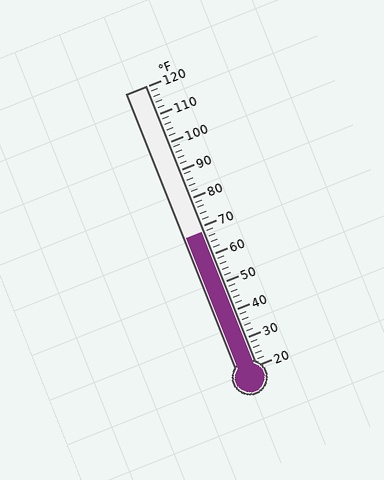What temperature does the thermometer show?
The thermometer shows approximately 68°F.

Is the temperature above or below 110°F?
The temperature is below 110°F.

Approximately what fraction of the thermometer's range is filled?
The thermometer is filled to approximately 50% of its range.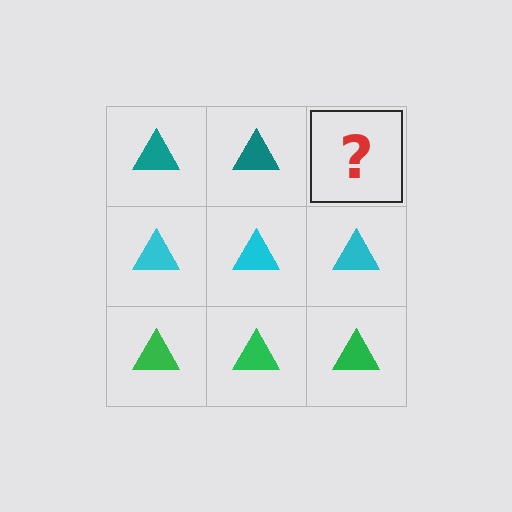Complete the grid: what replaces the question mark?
The question mark should be replaced with a teal triangle.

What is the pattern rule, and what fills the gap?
The rule is that each row has a consistent color. The gap should be filled with a teal triangle.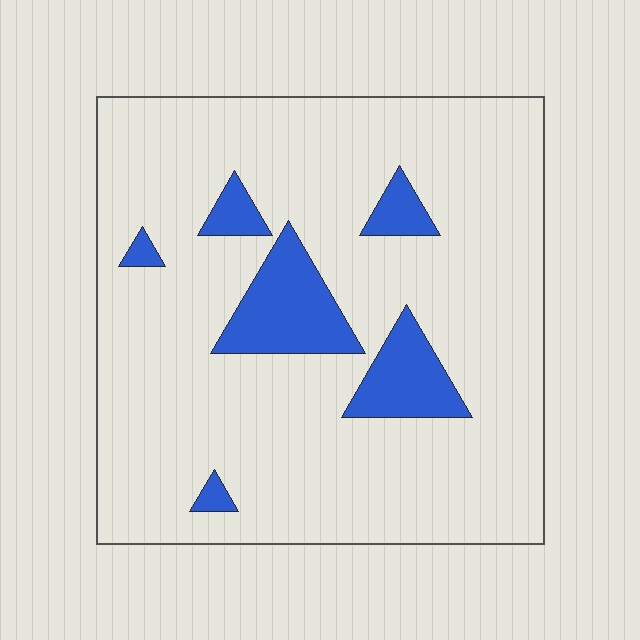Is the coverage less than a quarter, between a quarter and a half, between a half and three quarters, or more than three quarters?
Less than a quarter.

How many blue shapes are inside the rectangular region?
6.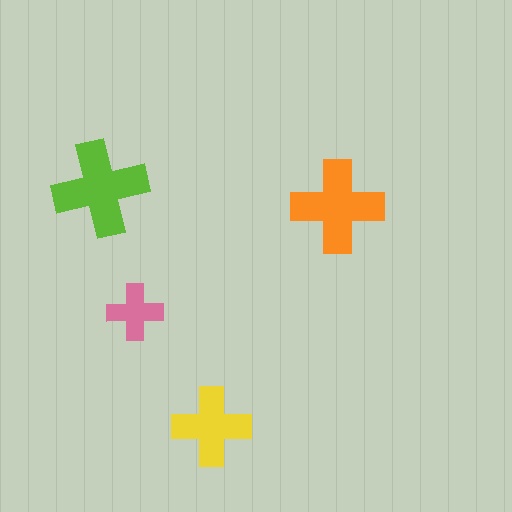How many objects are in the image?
There are 4 objects in the image.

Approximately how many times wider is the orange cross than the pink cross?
About 1.5 times wider.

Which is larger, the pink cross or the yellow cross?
The yellow one.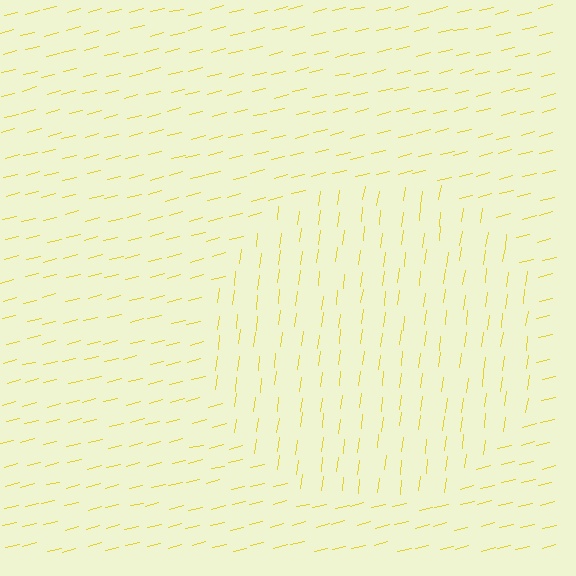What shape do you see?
I see a circle.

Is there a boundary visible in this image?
Yes, there is a texture boundary formed by a change in line orientation.